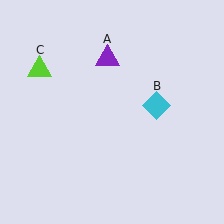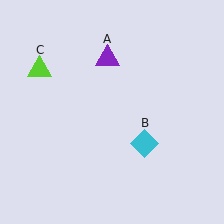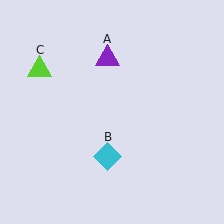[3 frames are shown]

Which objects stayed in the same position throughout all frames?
Purple triangle (object A) and lime triangle (object C) remained stationary.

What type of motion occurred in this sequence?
The cyan diamond (object B) rotated clockwise around the center of the scene.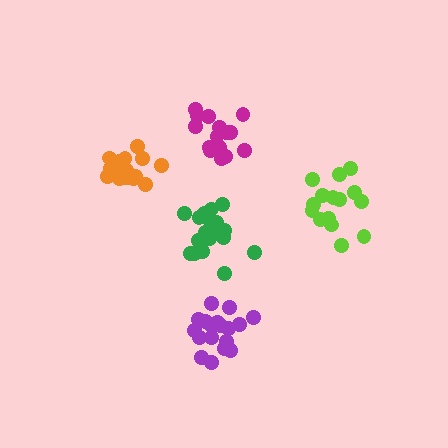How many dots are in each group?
Group 1: 15 dots, Group 2: 19 dots, Group 3: 15 dots, Group 4: 16 dots, Group 5: 19 dots (84 total).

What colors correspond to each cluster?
The clusters are colored: lime, purple, magenta, orange, green.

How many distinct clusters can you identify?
There are 5 distinct clusters.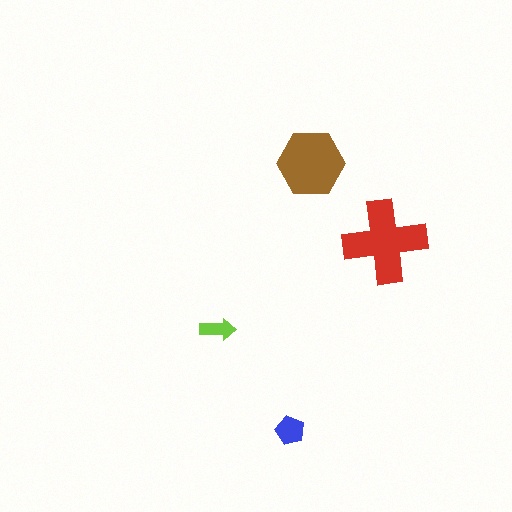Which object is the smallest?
The lime arrow.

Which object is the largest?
The red cross.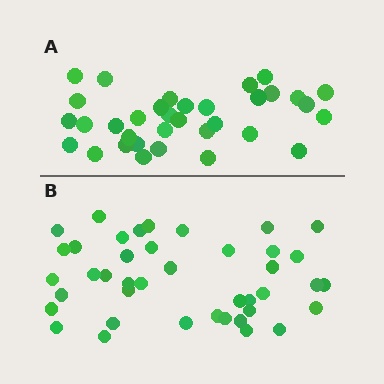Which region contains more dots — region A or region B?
Region B (the bottom region) has more dots.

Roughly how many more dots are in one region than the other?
Region B has roughly 8 or so more dots than region A.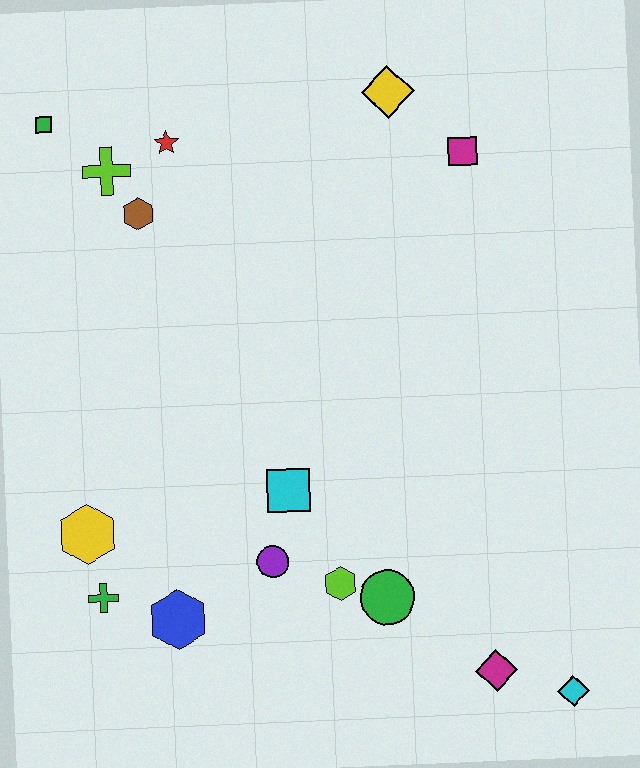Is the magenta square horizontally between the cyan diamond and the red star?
Yes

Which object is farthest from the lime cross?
The cyan diamond is farthest from the lime cross.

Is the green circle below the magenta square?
Yes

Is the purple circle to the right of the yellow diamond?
No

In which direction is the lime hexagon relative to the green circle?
The lime hexagon is to the left of the green circle.